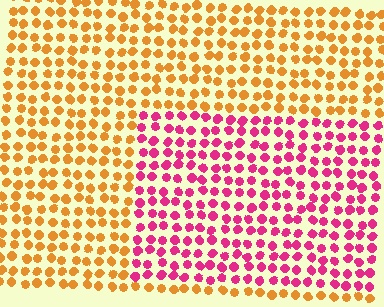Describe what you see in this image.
The image is filled with small orange elements in a uniform arrangement. A rectangle-shaped region is visible where the elements are tinted to a slightly different hue, forming a subtle color boundary.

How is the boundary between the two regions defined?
The boundary is defined purely by a slight shift in hue (about 64 degrees). Spacing, size, and orientation are identical on both sides.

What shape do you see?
I see a rectangle.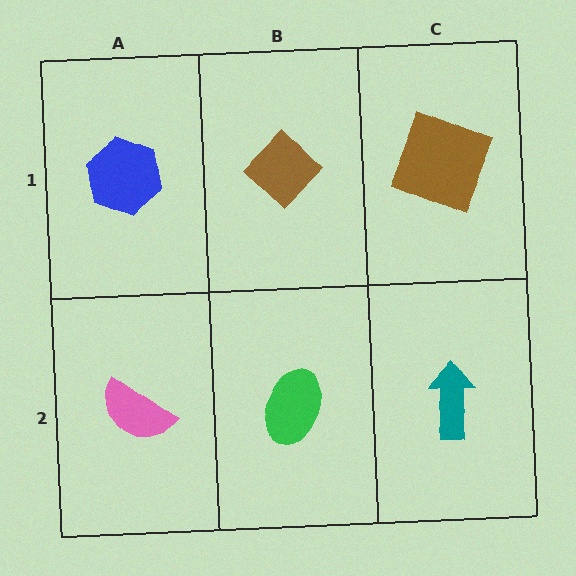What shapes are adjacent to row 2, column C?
A brown square (row 1, column C), a green ellipse (row 2, column B).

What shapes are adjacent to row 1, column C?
A teal arrow (row 2, column C), a brown diamond (row 1, column B).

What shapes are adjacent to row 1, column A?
A pink semicircle (row 2, column A), a brown diamond (row 1, column B).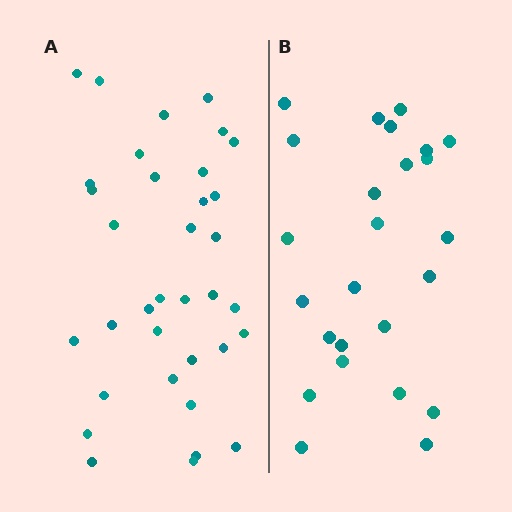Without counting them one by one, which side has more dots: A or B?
Region A (the left region) has more dots.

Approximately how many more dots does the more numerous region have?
Region A has roughly 10 or so more dots than region B.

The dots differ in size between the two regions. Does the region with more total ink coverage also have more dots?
No. Region B has more total ink coverage because its dots are larger, but region A actually contains more individual dots. Total area can be misleading — the number of items is what matters here.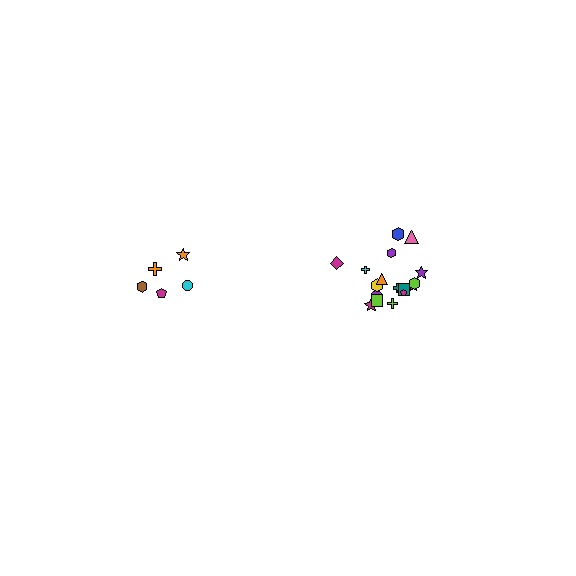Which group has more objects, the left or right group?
The right group.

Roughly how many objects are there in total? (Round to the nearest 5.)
Roughly 25 objects in total.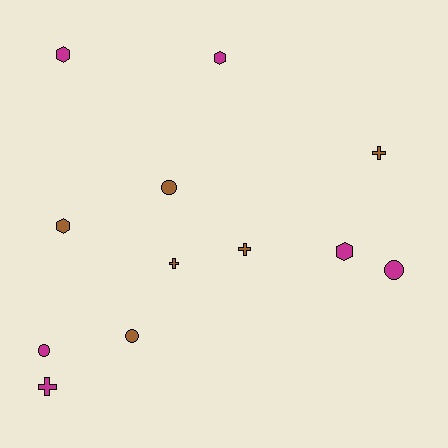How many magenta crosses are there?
There is 1 magenta cross.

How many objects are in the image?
There are 12 objects.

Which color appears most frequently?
Brown, with 6 objects.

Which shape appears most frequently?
Cross, with 4 objects.